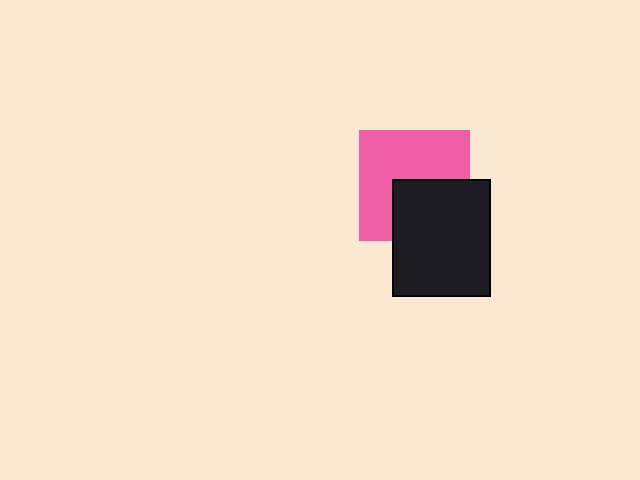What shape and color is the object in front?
The object in front is a black rectangle.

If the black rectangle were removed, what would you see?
You would see the complete pink square.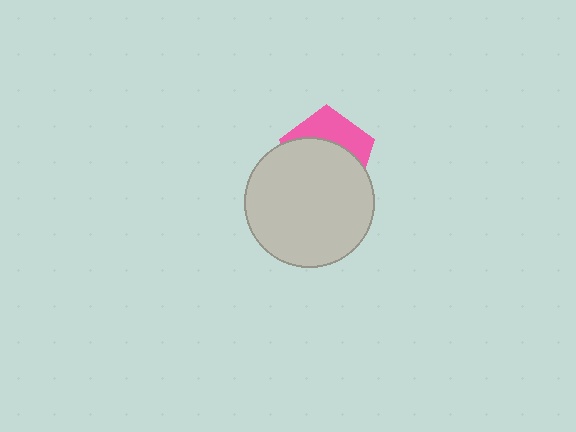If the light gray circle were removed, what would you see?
You would see the complete pink pentagon.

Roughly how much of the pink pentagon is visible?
A small part of it is visible (roughly 37%).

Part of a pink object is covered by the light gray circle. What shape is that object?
It is a pentagon.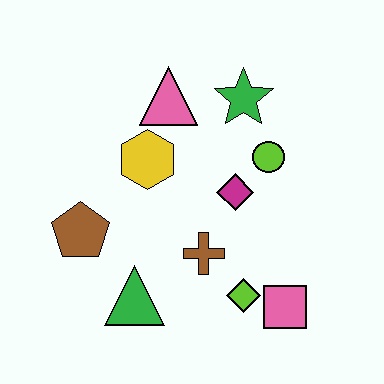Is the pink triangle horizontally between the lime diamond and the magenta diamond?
No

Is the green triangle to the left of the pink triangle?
Yes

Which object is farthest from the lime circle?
The brown pentagon is farthest from the lime circle.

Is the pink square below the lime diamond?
Yes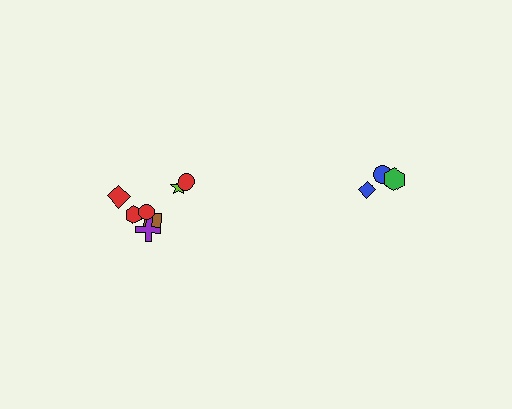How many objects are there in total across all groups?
There are 10 objects.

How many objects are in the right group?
There are 3 objects.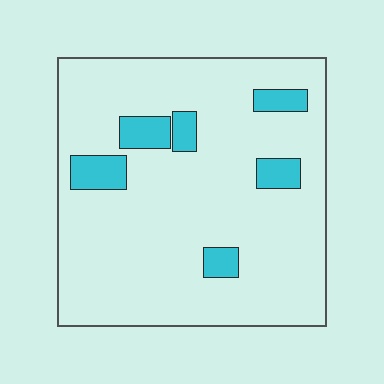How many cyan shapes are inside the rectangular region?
6.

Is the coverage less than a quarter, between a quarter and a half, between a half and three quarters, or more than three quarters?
Less than a quarter.